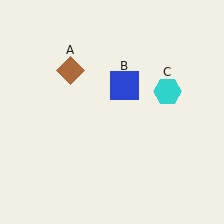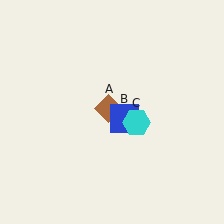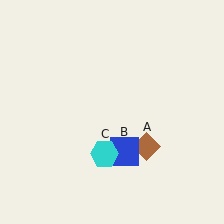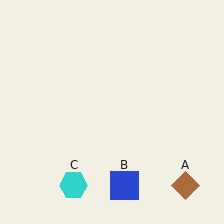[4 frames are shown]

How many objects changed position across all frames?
3 objects changed position: brown diamond (object A), blue square (object B), cyan hexagon (object C).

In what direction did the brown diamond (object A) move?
The brown diamond (object A) moved down and to the right.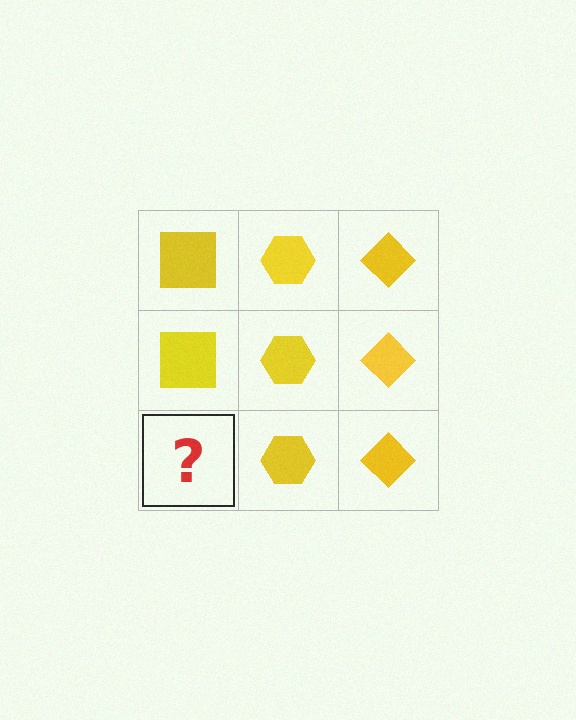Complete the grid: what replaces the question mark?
The question mark should be replaced with a yellow square.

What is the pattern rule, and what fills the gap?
The rule is that each column has a consistent shape. The gap should be filled with a yellow square.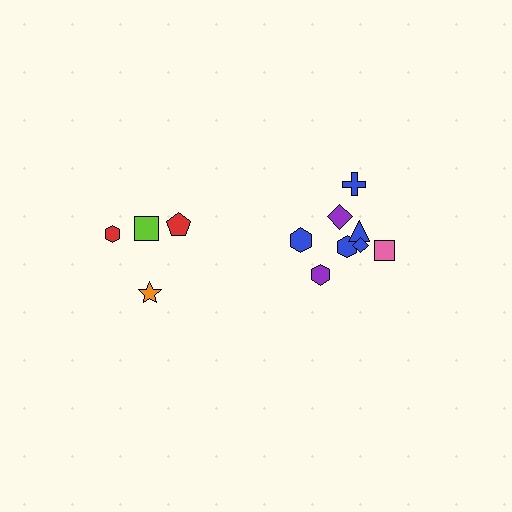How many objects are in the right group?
There are 8 objects.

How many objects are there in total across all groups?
There are 12 objects.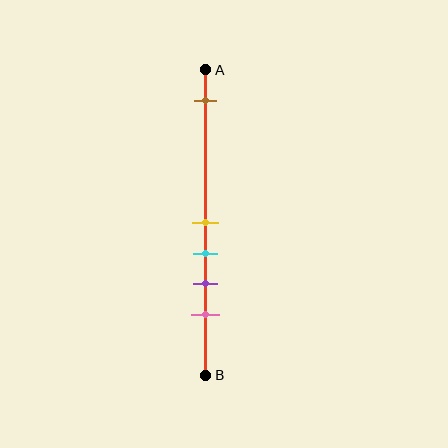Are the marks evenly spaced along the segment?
No, the marks are not evenly spaced.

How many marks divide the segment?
There are 5 marks dividing the segment.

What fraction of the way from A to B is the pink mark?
The pink mark is approximately 80% (0.8) of the way from A to B.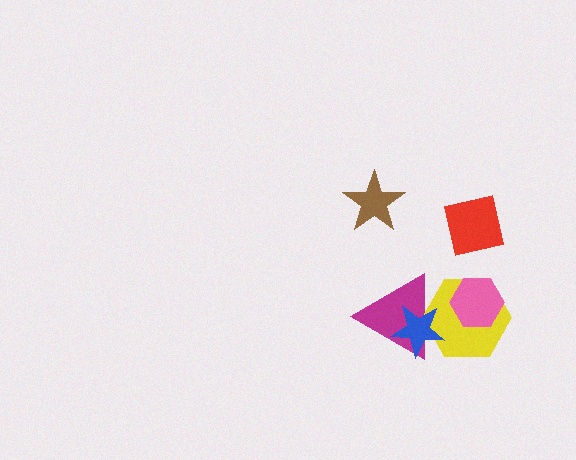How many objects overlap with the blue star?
2 objects overlap with the blue star.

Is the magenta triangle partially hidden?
Yes, it is partially covered by another shape.